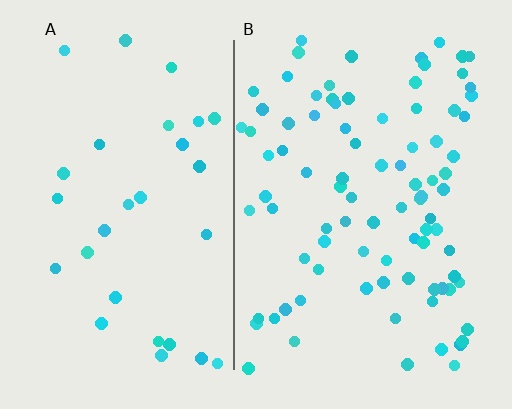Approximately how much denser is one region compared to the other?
Approximately 2.9× — region B over region A.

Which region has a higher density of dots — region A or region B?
B (the right).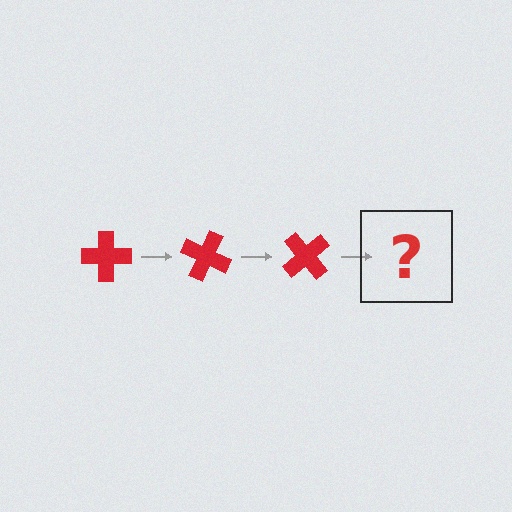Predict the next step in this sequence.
The next step is a red cross rotated 75 degrees.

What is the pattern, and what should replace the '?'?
The pattern is that the cross rotates 25 degrees each step. The '?' should be a red cross rotated 75 degrees.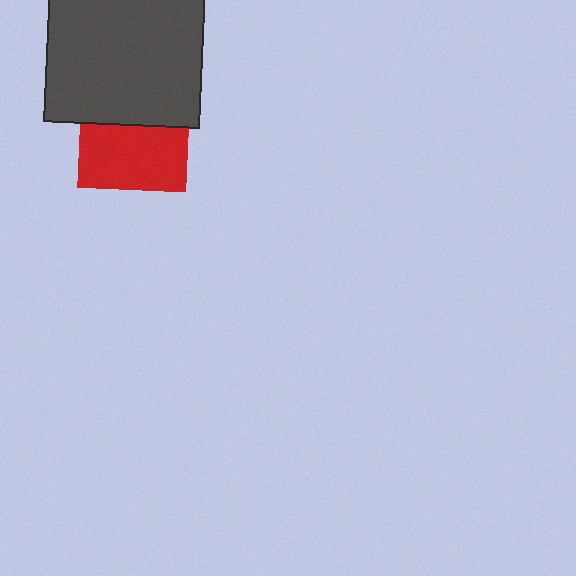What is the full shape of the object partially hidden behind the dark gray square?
The partially hidden object is a red square.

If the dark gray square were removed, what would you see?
You would see the complete red square.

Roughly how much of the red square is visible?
About half of it is visible (roughly 58%).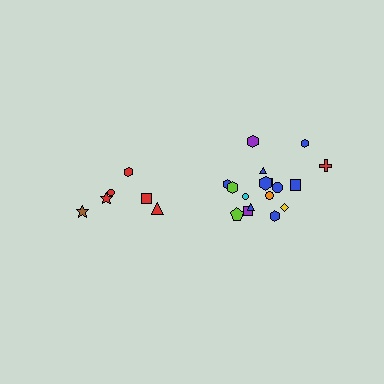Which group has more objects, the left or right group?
The right group.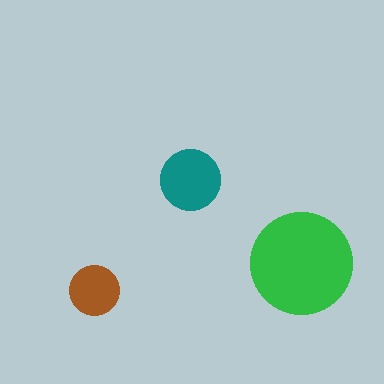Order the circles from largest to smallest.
the green one, the teal one, the brown one.